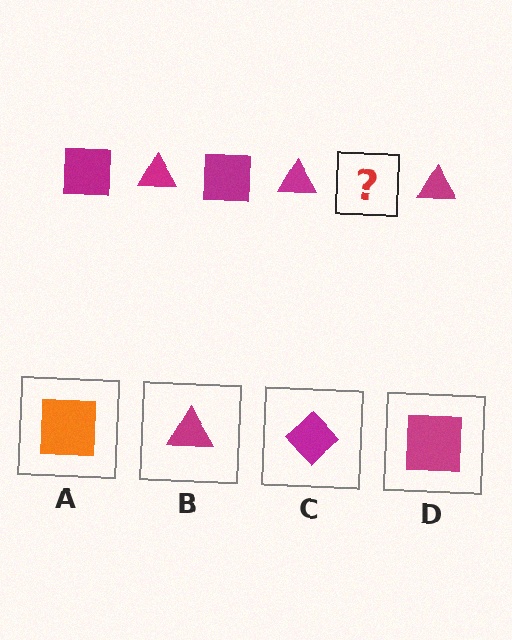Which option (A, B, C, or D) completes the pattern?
D.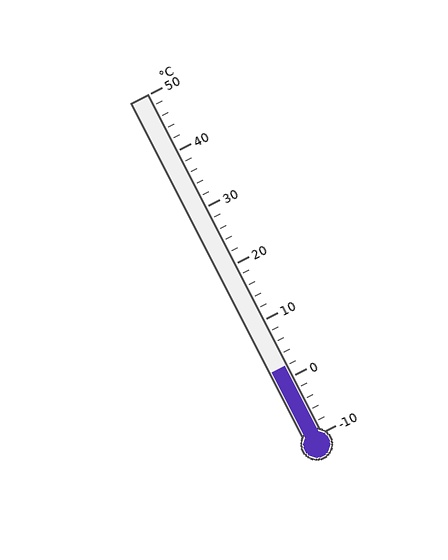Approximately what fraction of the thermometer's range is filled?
The thermometer is filled to approximately 20% of its range.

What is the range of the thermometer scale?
The thermometer scale ranges from -10°C to 50°C.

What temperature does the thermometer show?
The thermometer shows approximately 2°C.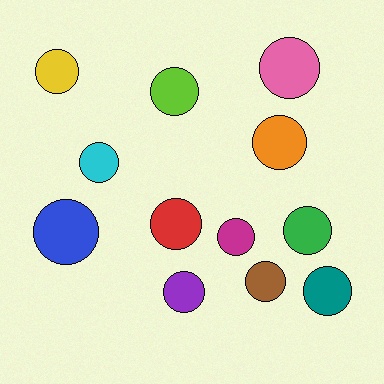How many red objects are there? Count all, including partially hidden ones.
There is 1 red object.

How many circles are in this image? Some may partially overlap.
There are 12 circles.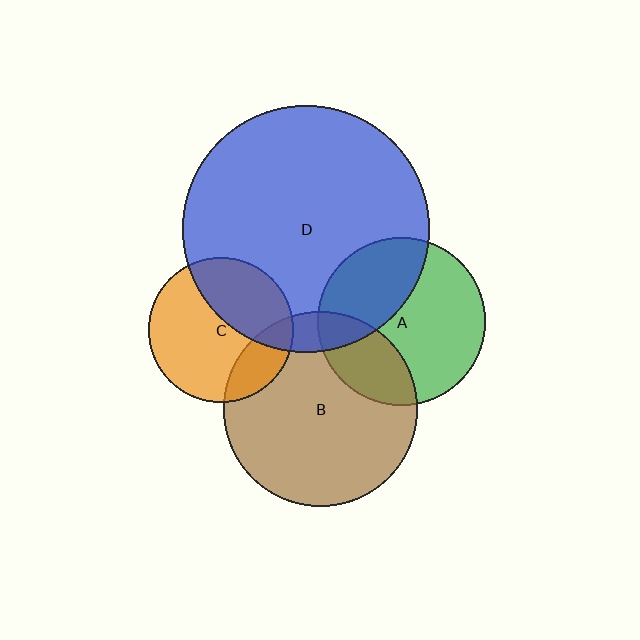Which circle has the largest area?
Circle D (blue).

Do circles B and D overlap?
Yes.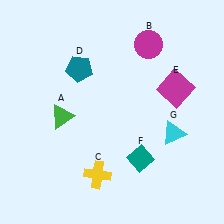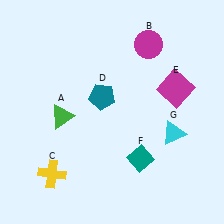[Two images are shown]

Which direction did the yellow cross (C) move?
The yellow cross (C) moved left.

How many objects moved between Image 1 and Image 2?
2 objects moved between the two images.